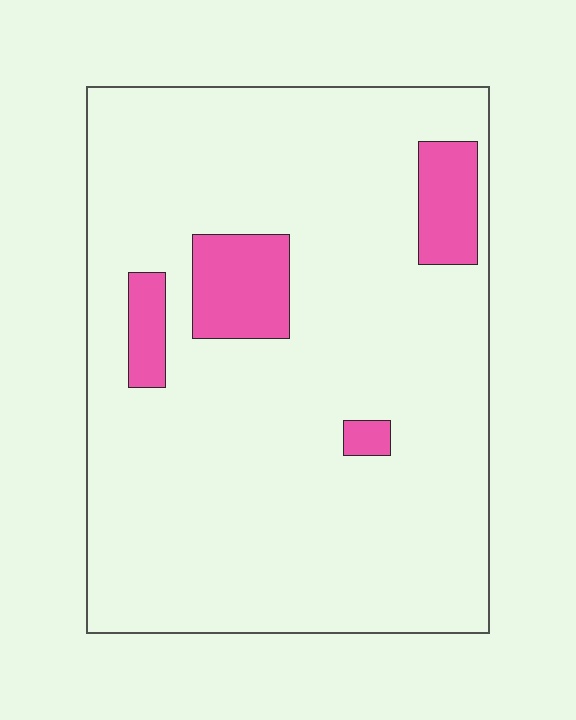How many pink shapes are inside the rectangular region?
4.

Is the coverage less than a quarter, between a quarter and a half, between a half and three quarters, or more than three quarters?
Less than a quarter.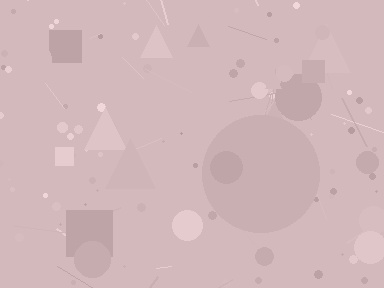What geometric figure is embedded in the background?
A circle is embedded in the background.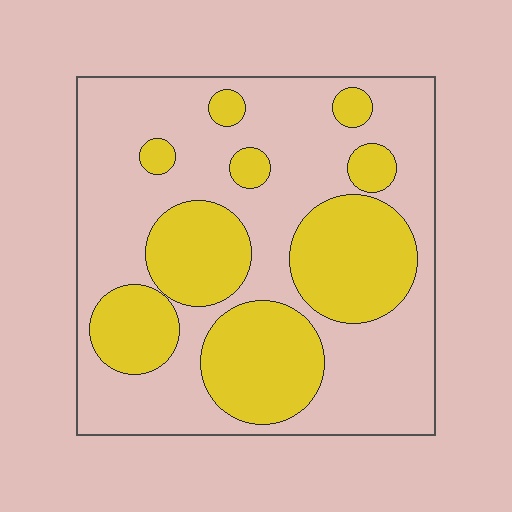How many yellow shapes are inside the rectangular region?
9.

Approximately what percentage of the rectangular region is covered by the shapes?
Approximately 35%.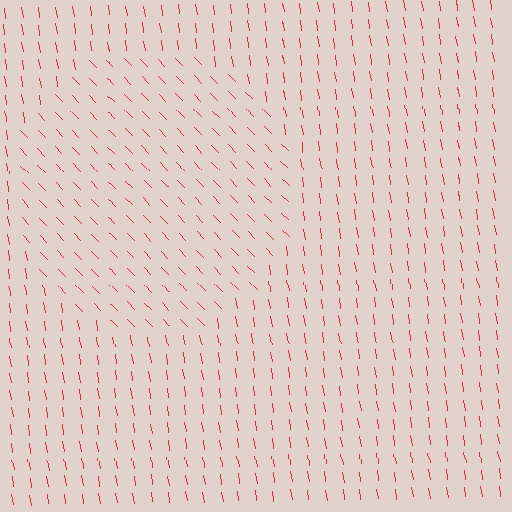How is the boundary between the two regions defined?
The boundary is defined purely by a change in line orientation (approximately 35 degrees difference). All lines are the same color and thickness.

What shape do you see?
I see a circle.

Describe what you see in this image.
The image is filled with small red line segments. A circle region in the image has lines oriented differently from the surrounding lines, creating a visible texture boundary.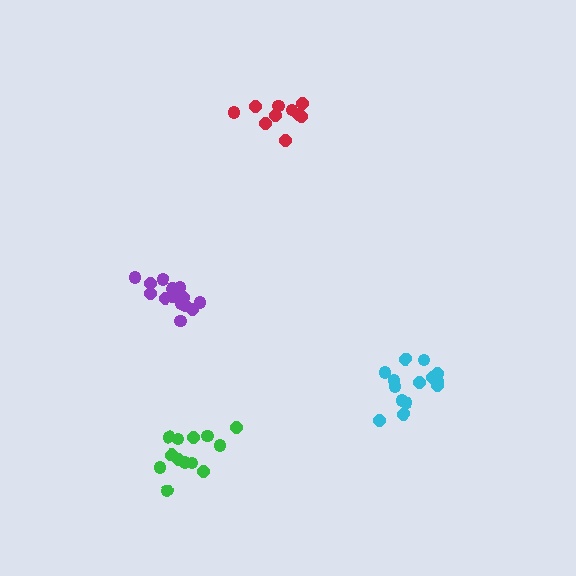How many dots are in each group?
Group 1: 13 dots, Group 2: 15 dots, Group 3: 14 dots, Group 4: 10 dots (52 total).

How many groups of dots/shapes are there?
There are 4 groups.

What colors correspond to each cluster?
The clusters are colored: green, cyan, purple, red.